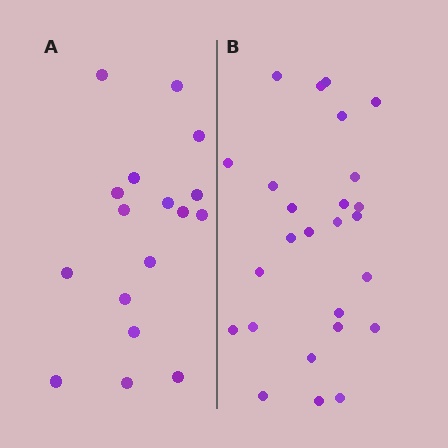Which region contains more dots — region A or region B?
Region B (the right region) has more dots.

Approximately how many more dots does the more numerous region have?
Region B has roughly 8 or so more dots than region A.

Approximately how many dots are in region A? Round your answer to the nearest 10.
About 20 dots. (The exact count is 17, which rounds to 20.)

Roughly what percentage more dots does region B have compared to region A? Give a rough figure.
About 55% more.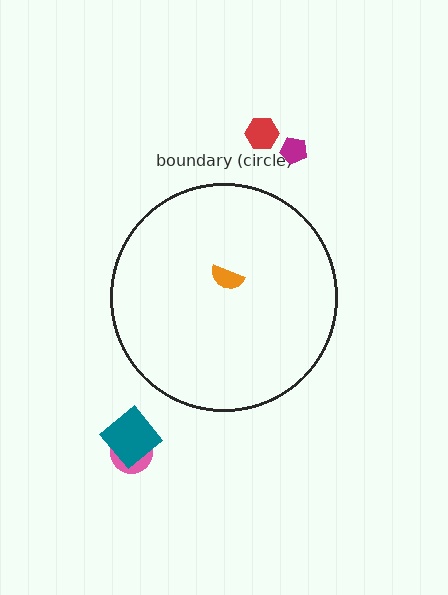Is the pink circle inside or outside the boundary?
Outside.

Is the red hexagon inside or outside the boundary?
Outside.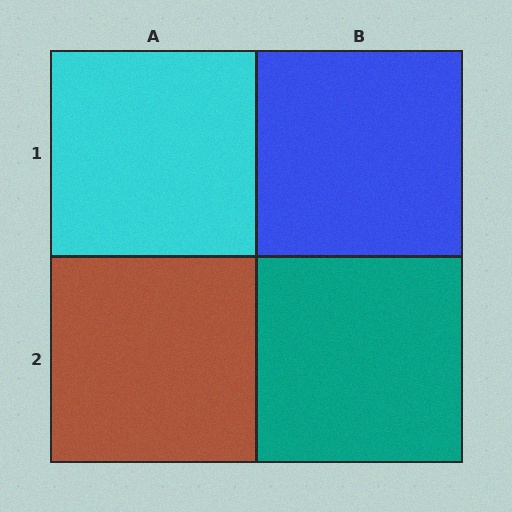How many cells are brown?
1 cell is brown.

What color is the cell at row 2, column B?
Teal.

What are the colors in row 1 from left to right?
Cyan, blue.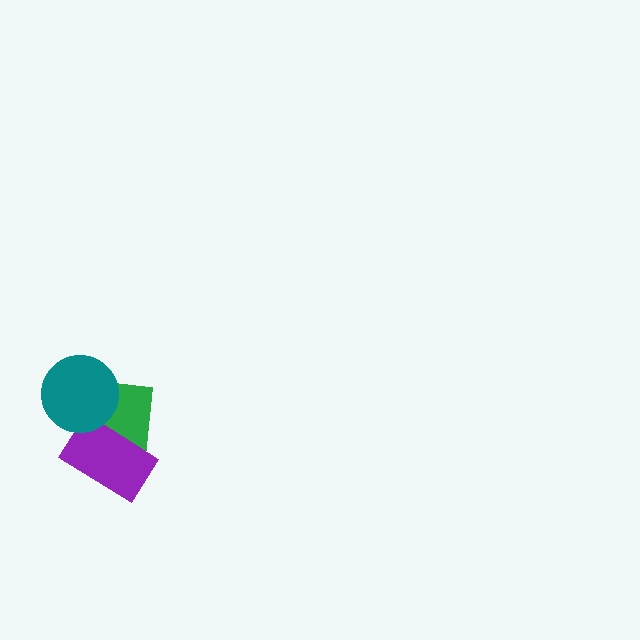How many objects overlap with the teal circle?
2 objects overlap with the teal circle.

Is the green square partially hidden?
Yes, it is partially covered by another shape.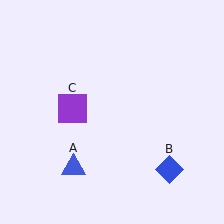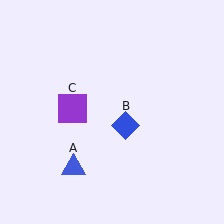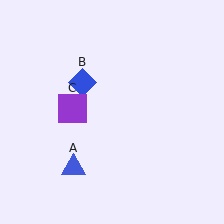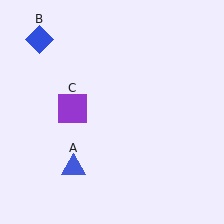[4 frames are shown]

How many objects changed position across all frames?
1 object changed position: blue diamond (object B).